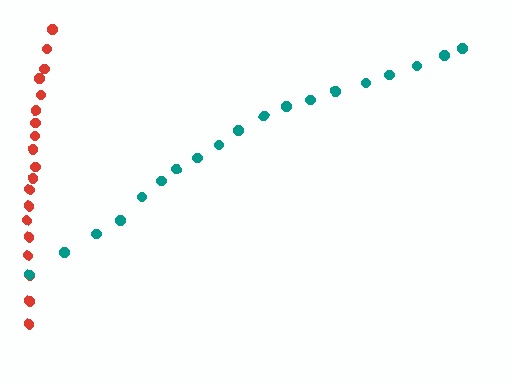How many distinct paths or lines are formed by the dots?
There are 2 distinct paths.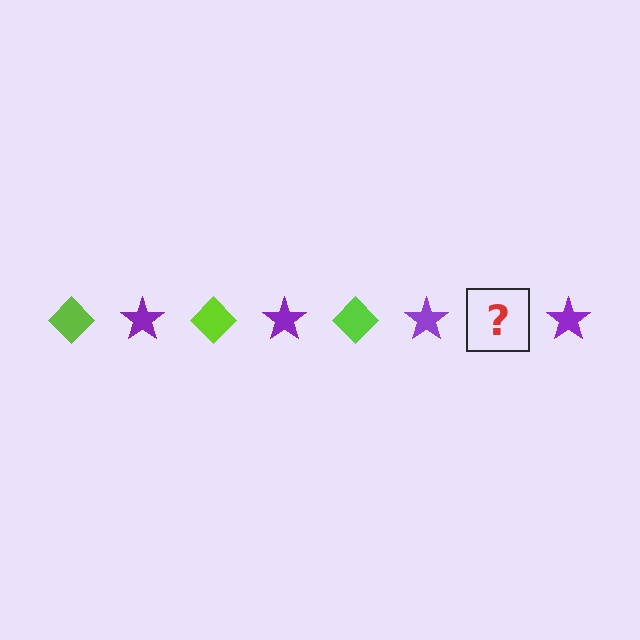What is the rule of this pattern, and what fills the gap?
The rule is that the pattern alternates between lime diamond and purple star. The gap should be filled with a lime diamond.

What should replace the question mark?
The question mark should be replaced with a lime diamond.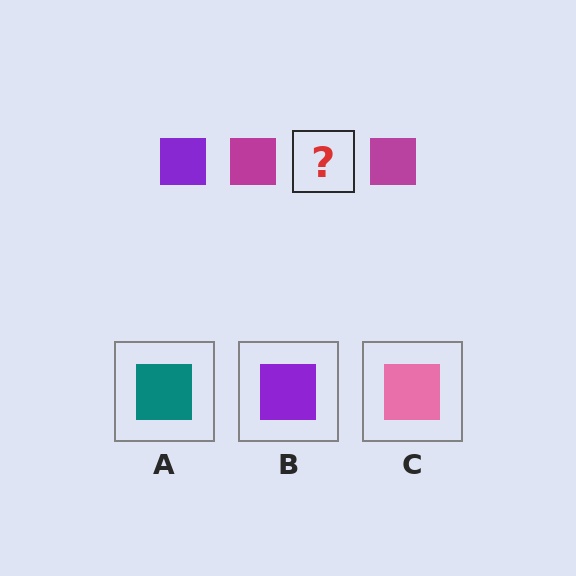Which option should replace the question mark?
Option B.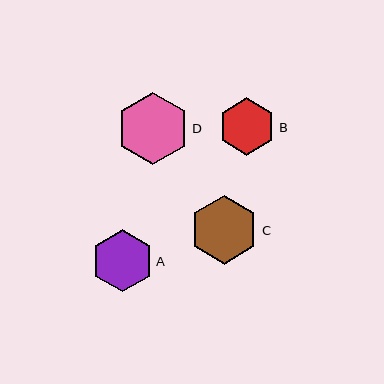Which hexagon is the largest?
Hexagon D is the largest with a size of approximately 73 pixels.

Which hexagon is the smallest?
Hexagon B is the smallest with a size of approximately 57 pixels.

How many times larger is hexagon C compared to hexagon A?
Hexagon C is approximately 1.1 times the size of hexagon A.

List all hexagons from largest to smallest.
From largest to smallest: D, C, A, B.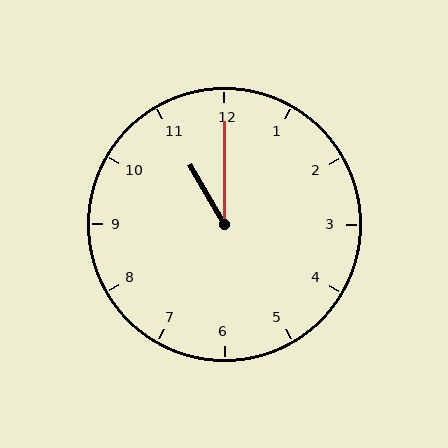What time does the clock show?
11:00.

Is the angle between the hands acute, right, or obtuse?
It is acute.